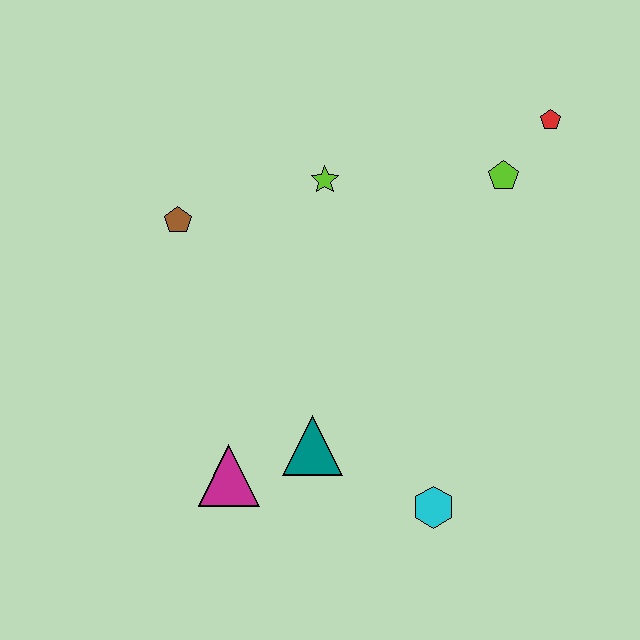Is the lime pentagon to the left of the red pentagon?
Yes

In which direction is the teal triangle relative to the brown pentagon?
The teal triangle is below the brown pentagon.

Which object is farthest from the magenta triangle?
The red pentagon is farthest from the magenta triangle.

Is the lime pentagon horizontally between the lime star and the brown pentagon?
No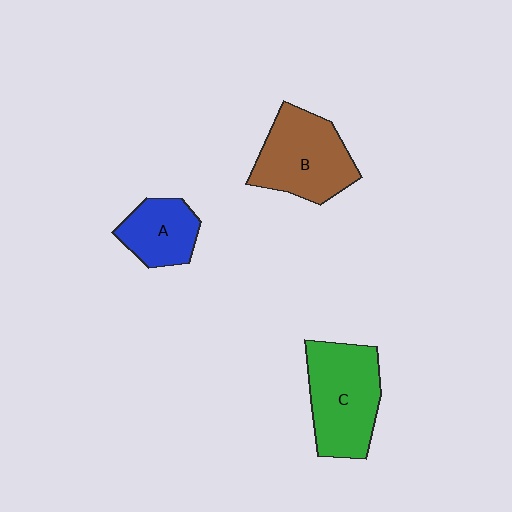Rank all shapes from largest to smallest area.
From largest to smallest: C (green), B (brown), A (blue).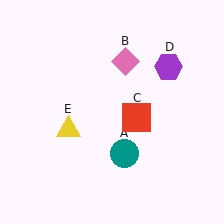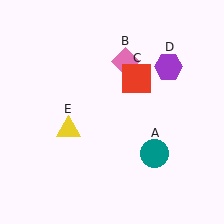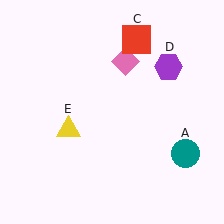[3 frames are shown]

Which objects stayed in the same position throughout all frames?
Pink diamond (object B) and purple hexagon (object D) and yellow triangle (object E) remained stationary.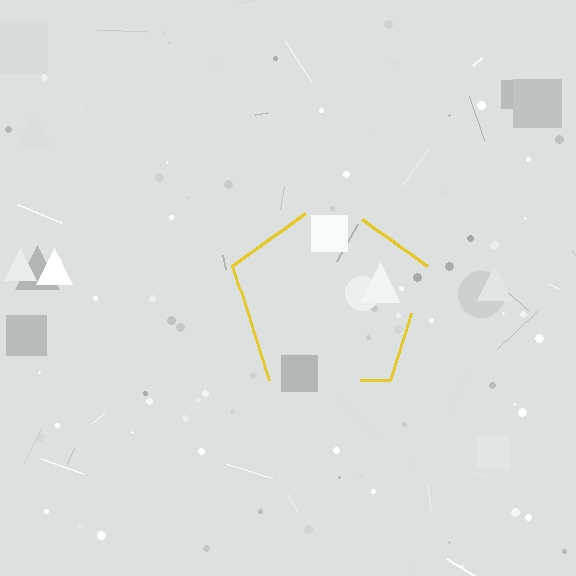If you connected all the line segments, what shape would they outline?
They would outline a pentagon.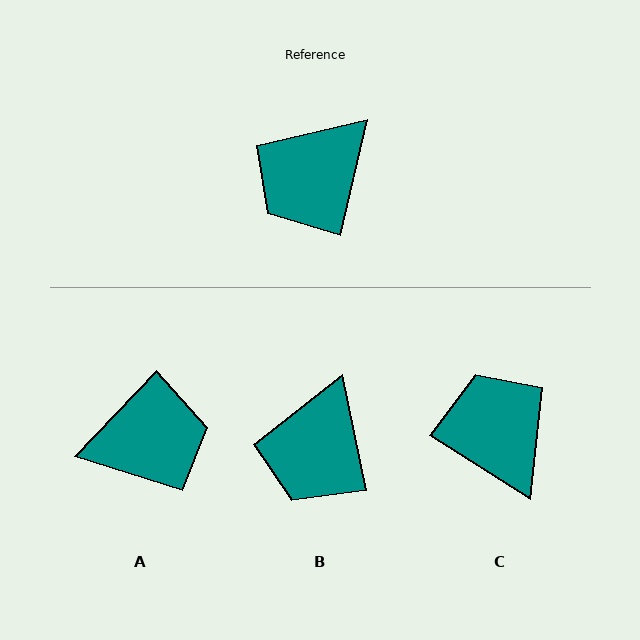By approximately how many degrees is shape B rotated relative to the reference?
Approximately 25 degrees counter-clockwise.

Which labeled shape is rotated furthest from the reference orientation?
A, about 149 degrees away.